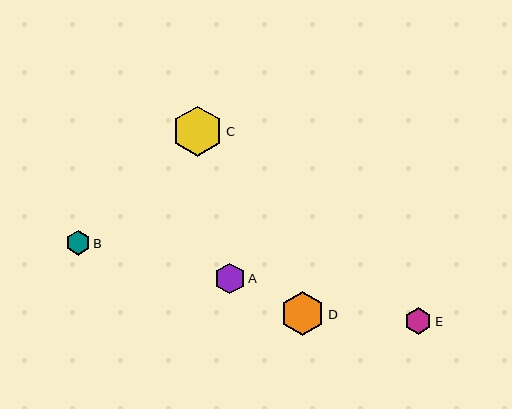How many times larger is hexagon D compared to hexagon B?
Hexagon D is approximately 1.8 times the size of hexagon B.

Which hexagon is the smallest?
Hexagon B is the smallest with a size of approximately 24 pixels.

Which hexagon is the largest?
Hexagon C is the largest with a size of approximately 50 pixels.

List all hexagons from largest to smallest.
From largest to smallest: C, D, A, E, B.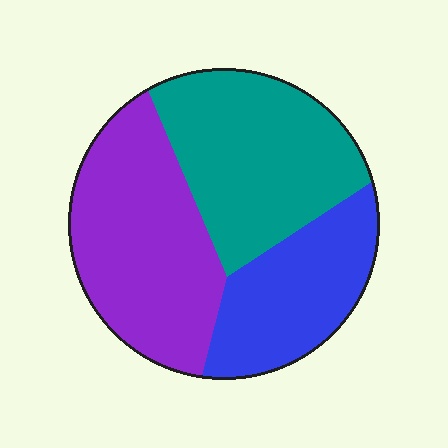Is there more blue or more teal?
Teal.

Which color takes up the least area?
Blue, at roughly 25%.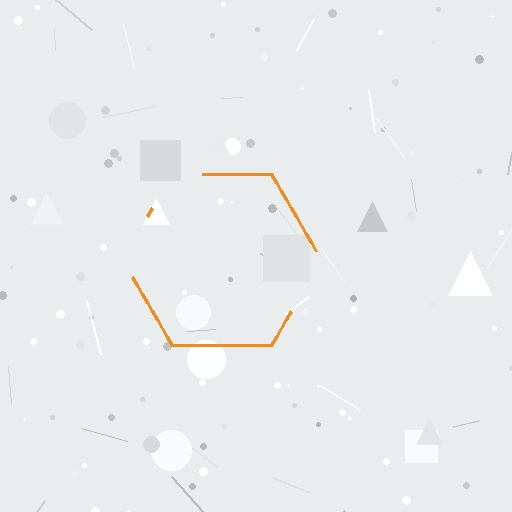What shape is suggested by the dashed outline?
The dashed outline suggests a hexagon.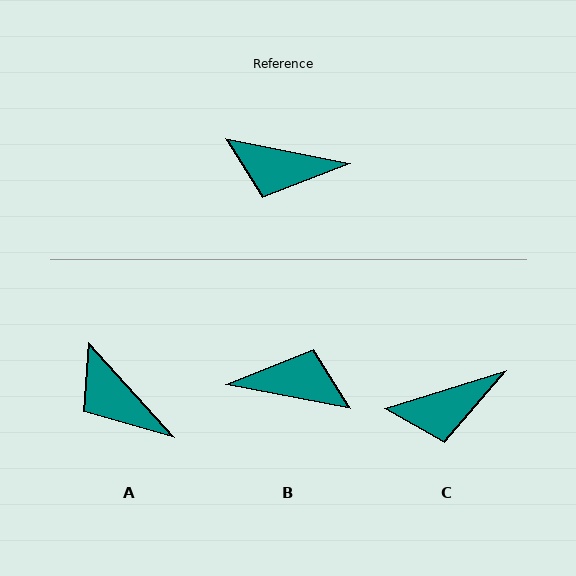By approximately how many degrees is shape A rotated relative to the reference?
Approximately 36 degrees clockwise.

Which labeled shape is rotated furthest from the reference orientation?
B, about 180 degrees away.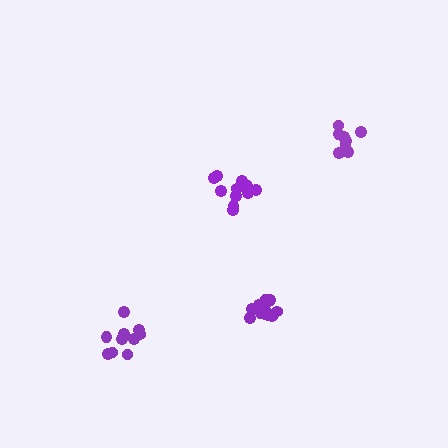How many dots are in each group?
Group 1: 8 dots, Group 2: 11 dots, Group 3: 10 dots, Group 4: 13 dots (42 total).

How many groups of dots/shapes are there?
There are 4 groups.